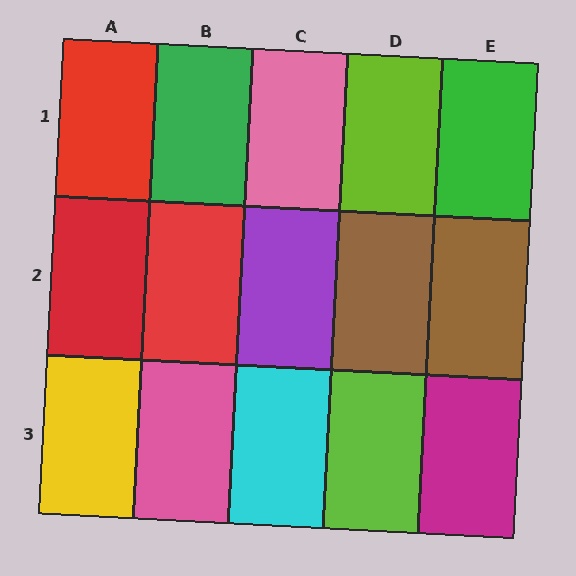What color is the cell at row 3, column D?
Lime.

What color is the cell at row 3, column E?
Magenta.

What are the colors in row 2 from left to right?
Red, red, purple, brown, brown.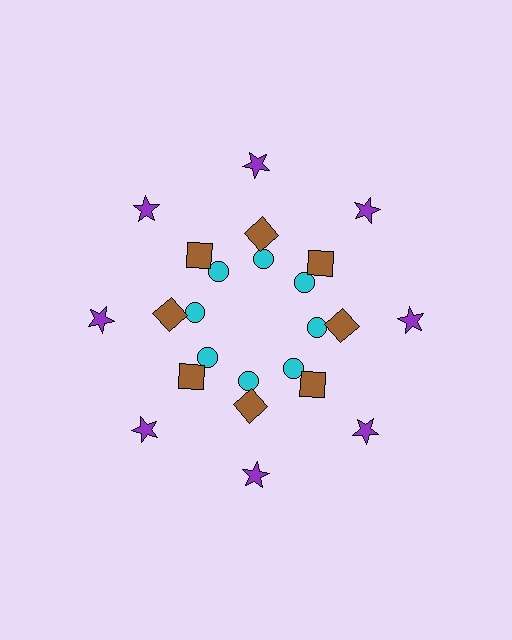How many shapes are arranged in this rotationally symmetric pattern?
There are 24 shapes, arranged in 8 groups of 3.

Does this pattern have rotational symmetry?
Yes, this pattern has 8-fold rotational symmetry. It looks the same after rotating 45 degrees around the center.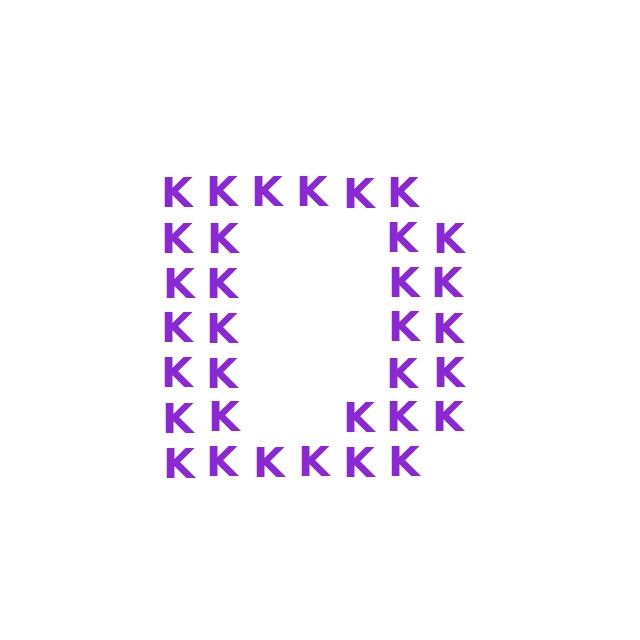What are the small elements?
The small elements are letter K's.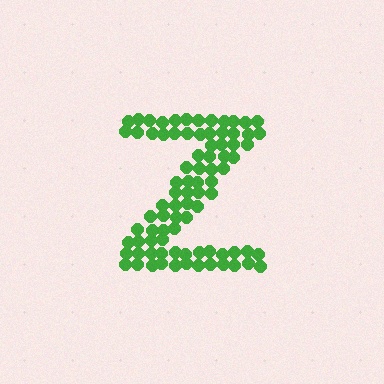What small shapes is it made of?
It is made of small circles.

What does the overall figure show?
The overall figure shows the letter Z.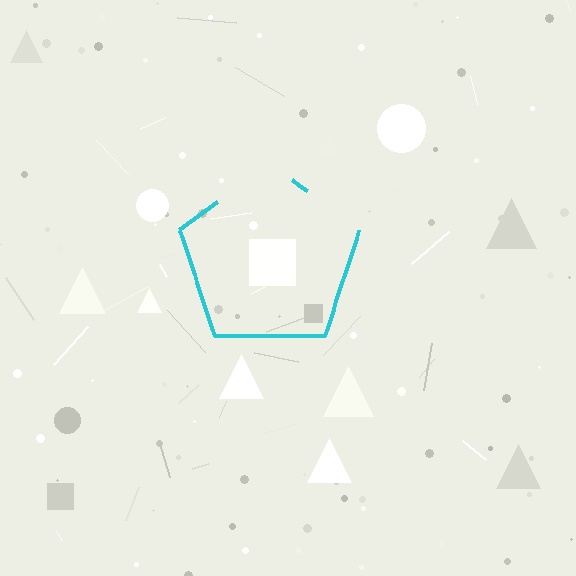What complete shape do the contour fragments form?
The contour fragments form a pentagon.